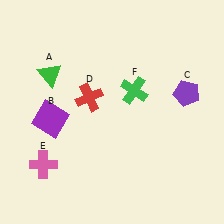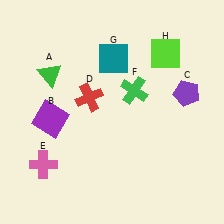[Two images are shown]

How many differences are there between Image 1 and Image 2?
There are 2 differences between the two images.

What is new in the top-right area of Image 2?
A lime square (H) was added in the top-right area of Image 2.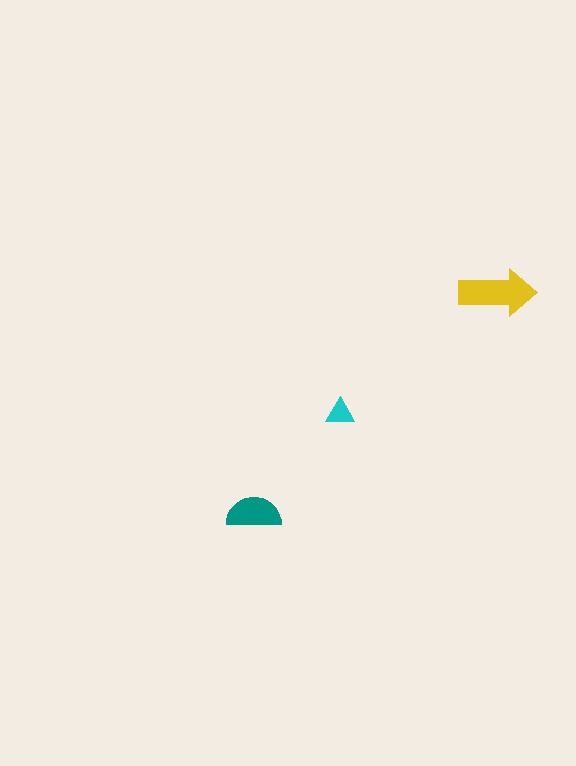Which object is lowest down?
The teal semicircle is bottommost.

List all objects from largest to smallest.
The yellow arrow, the teal semicircle, the cyan triangle.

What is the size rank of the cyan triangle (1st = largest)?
3rd.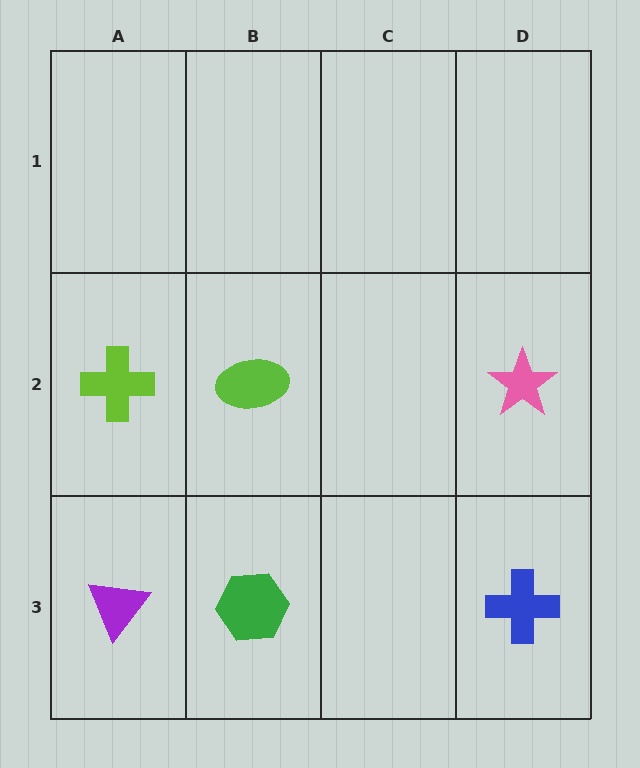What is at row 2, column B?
A lime ellipse.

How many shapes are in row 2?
3 shapes.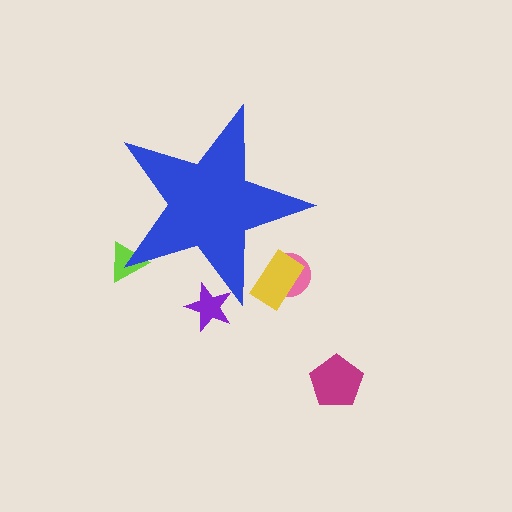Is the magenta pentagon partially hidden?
No, the magenta pentagon is fully visible.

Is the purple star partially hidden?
Yes, the purple star is partially hidden behind the blue star.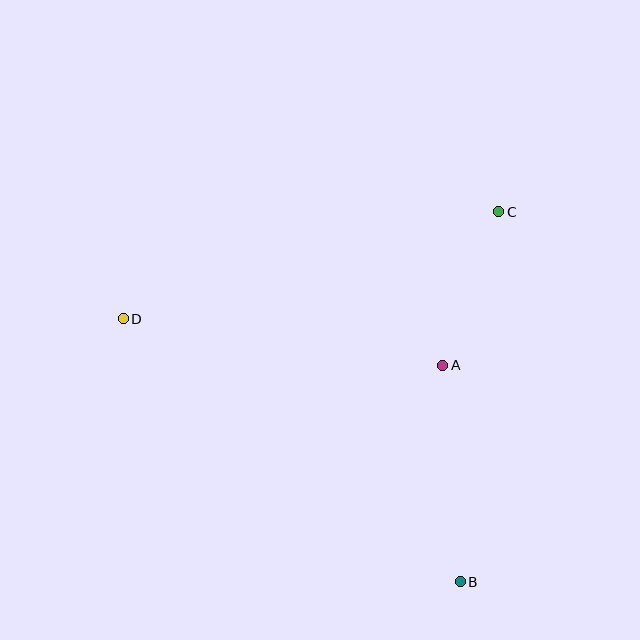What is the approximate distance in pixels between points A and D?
The distance between A and D is approximately 323 pixels.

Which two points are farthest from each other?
Points B and D are farthest from each other.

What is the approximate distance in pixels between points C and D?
The distance between C and D is approximately 391 pixels.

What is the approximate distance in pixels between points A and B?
The distance between A and B is approximately 217 pixels.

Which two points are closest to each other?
Points A and C are closest to each other.